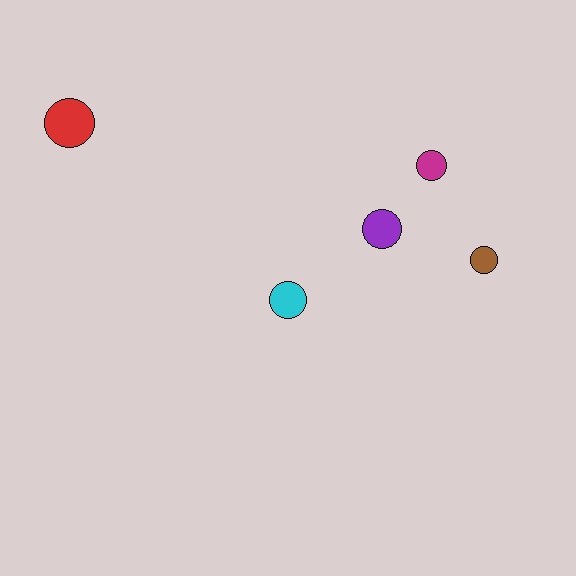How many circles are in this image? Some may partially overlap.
There are 5 circles.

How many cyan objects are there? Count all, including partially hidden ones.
There is 1 cyan object.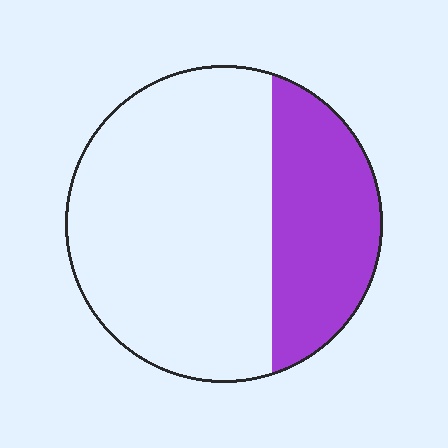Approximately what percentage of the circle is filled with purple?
Approximately 30%.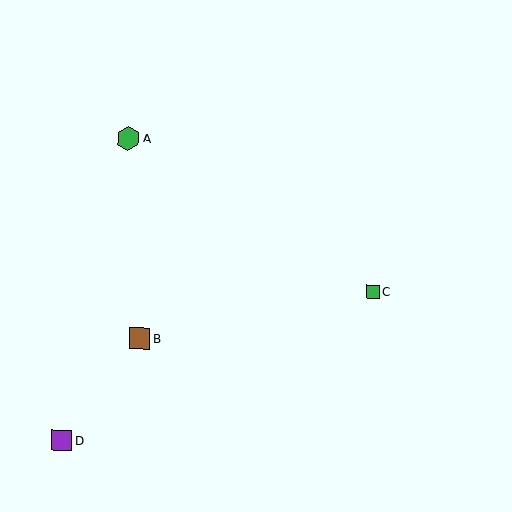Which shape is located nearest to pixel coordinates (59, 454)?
The purple square (labeled D) at (61, 441) is nearest to that location.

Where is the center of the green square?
The center of the green square is at (373, 292).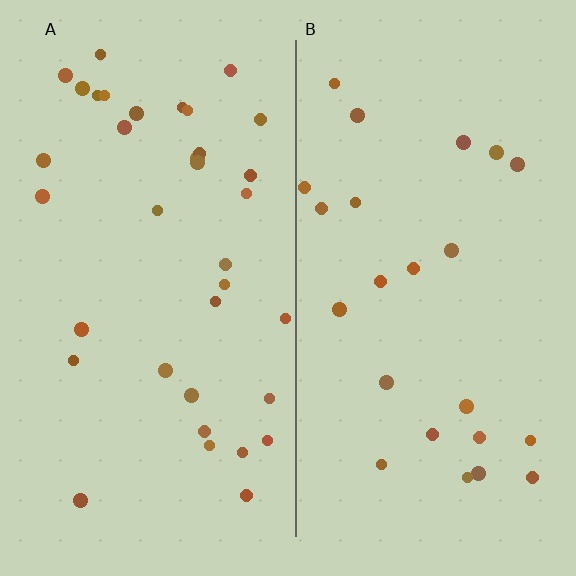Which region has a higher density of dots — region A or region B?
A (the left).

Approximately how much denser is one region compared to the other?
Approximately 1.5× — region A over region B.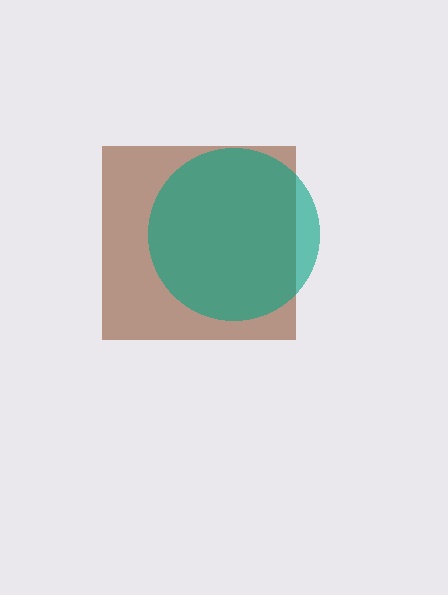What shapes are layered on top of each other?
The layered shapes are: a brown square, a teal circle.